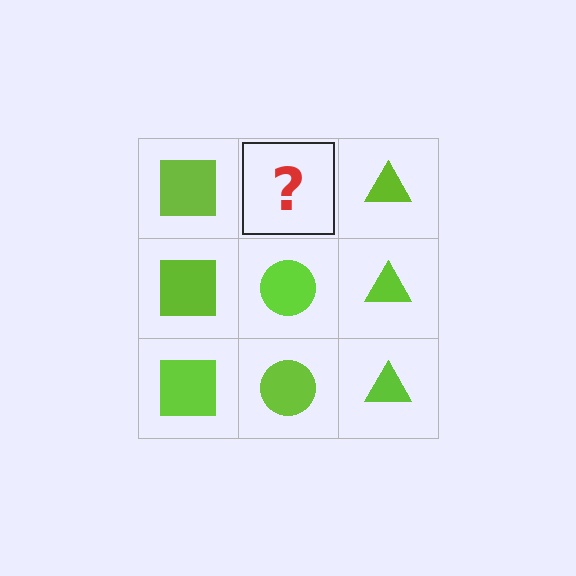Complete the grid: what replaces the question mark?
The question mark should be replaced with a lime circle.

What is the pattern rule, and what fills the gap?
The rule is that each column has a consistent shape. The gap should be filled with a lime circle.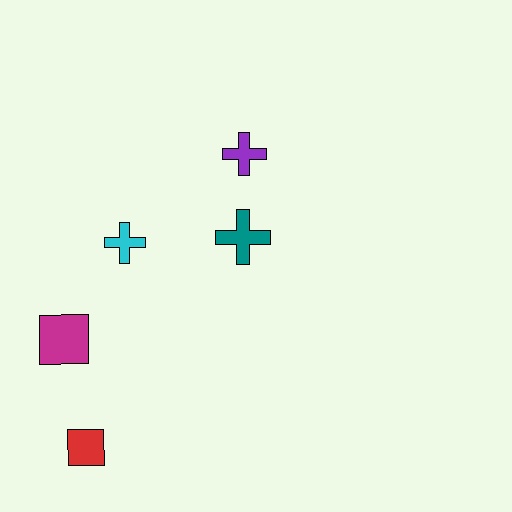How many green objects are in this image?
There are no green objects.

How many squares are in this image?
There are 2 squares.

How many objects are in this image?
There are 5 objects.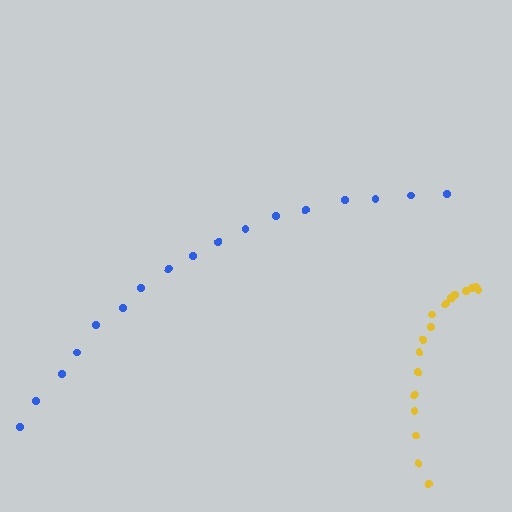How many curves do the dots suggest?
There are 2 distinct paths.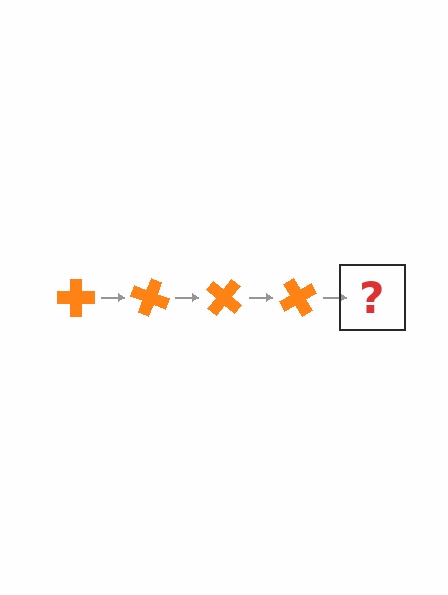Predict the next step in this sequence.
The next step is an orange cross rotated 80 degrees.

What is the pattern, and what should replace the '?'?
The pattern is that the cross rotates 20 degrees each step. The '?' should be an orange cross rotated 80 degrees.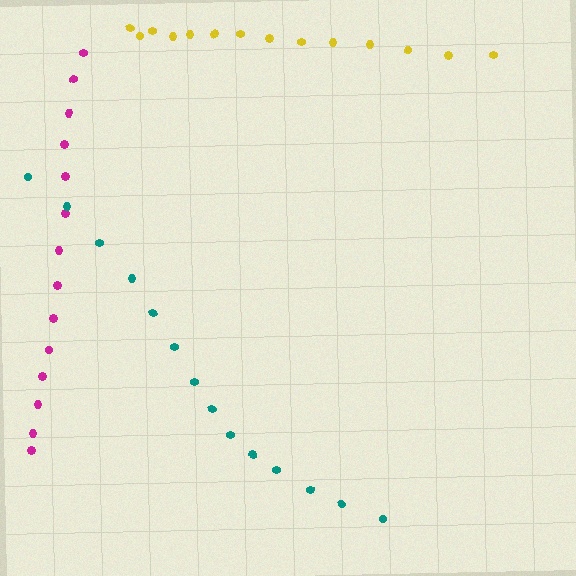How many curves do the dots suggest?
There are 3 distinct paths.